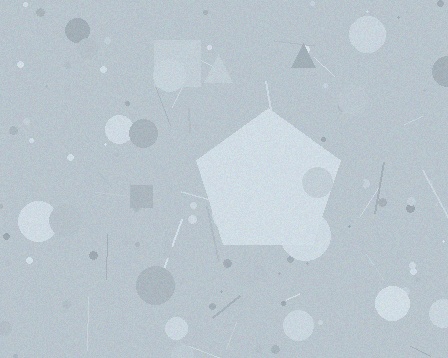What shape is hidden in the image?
A pentagon is hidden in the image.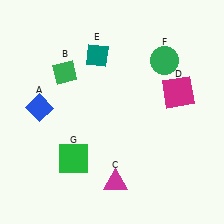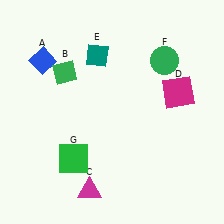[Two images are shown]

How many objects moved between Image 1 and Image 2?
2 objects moved between the two images.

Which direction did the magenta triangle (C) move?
The magenta triangle (C) moved left.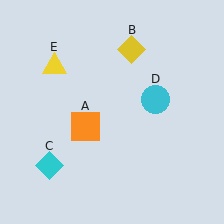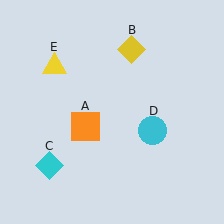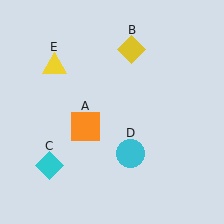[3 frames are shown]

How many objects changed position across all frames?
1 object changed position: cyan circle (object D).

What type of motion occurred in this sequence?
The cyan circle (object D) rotated clockwise around the center of the scene.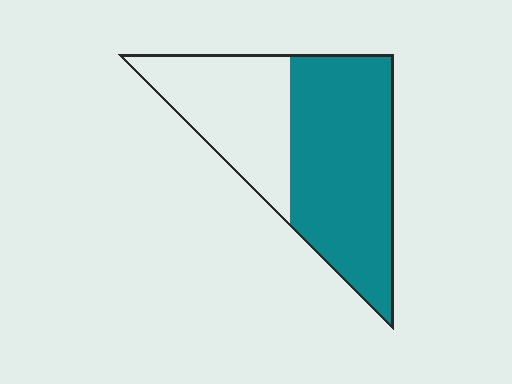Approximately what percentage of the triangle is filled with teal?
Approximately 60%.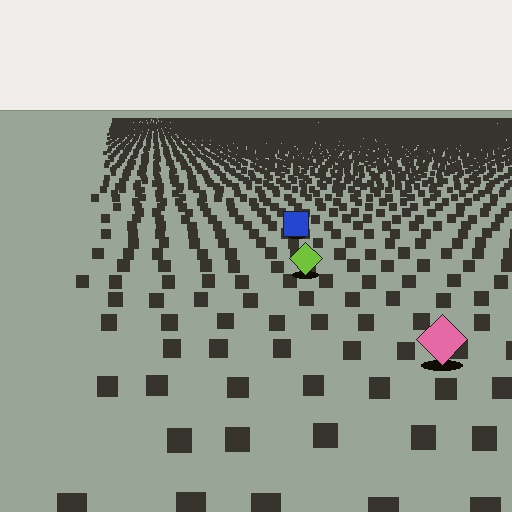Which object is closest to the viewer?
The pink diamond is closest. The texture marks near it are larger and more spread out.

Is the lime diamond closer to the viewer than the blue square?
Yes. The lime diamond is closer — you can tell from the texture gradient: the ground texture is coarser near it.